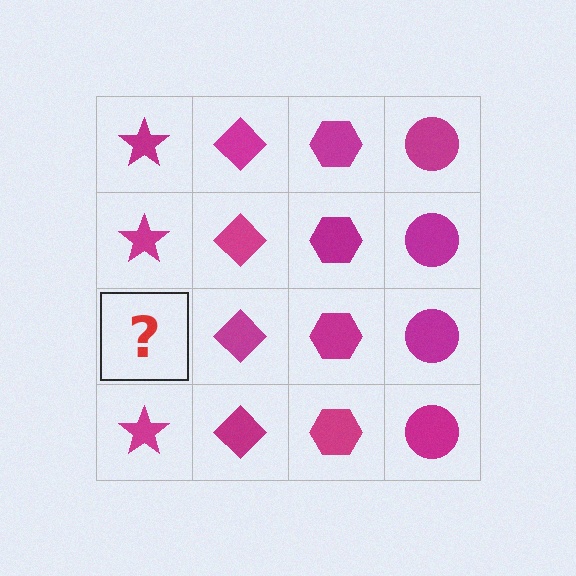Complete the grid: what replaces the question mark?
The question mark should be replaced with a magenta star.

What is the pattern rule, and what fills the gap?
The rule is that each column has a consistent shape. The gap should be filled with a magenta star.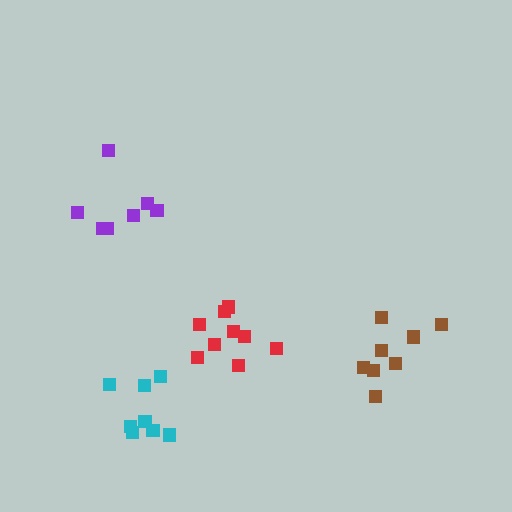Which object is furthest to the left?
The purple cluster is leftmost.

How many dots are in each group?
Group 1: 8 dots, Group 2: 9 dots, Group 3: 7 dots, Group 4: 8 dots (32 total).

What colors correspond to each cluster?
The clusters are colored: brown, red, purple, cyan.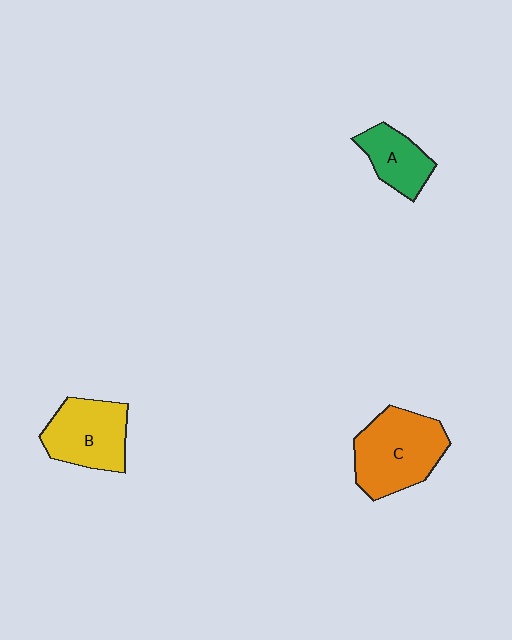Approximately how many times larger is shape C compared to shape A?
Approximately 1.8 times.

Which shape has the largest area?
Shape C (orange).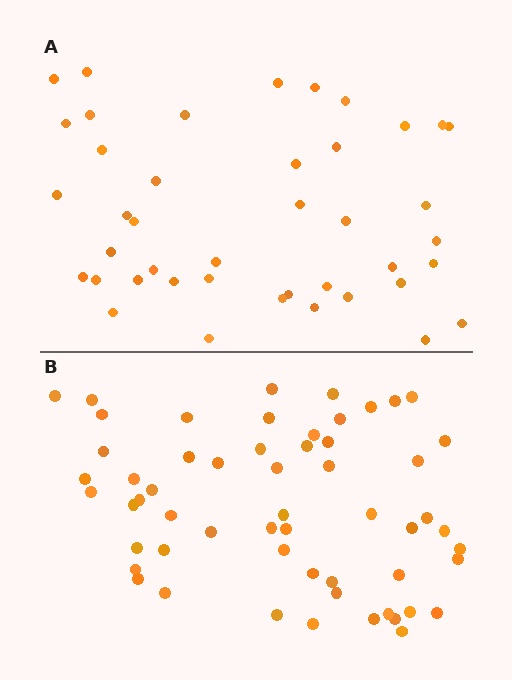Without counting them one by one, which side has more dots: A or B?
Region B (the bottom region) has more dots.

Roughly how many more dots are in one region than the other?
Region B has approximately 15 more dots than region A.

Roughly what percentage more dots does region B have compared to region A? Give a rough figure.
About 35% more.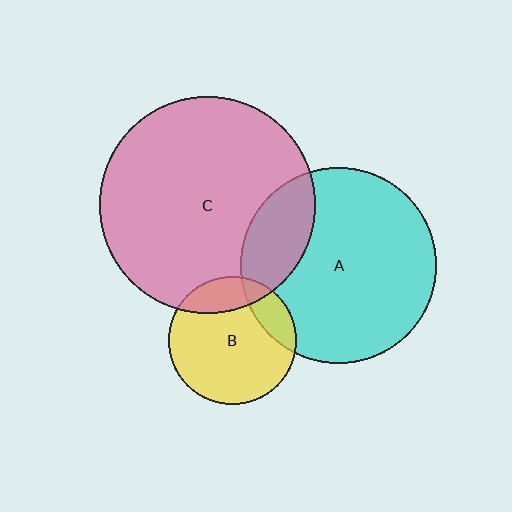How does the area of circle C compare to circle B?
Approximately 2.9 times.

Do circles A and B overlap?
Yes.